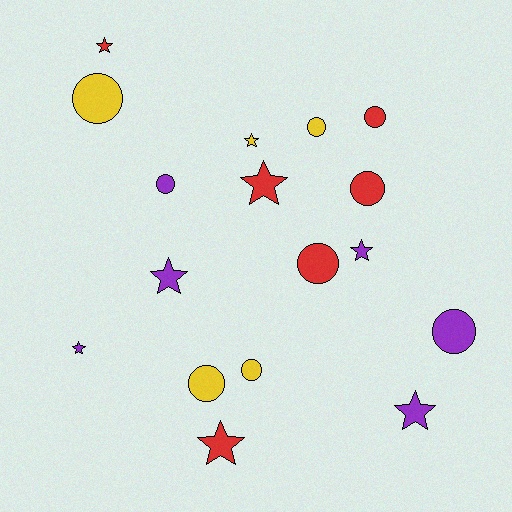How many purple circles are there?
There are 2 purple circles.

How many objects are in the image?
There are 17 objects.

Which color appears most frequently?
Red, with 6 objects.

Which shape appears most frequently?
Circle, with 9 objects.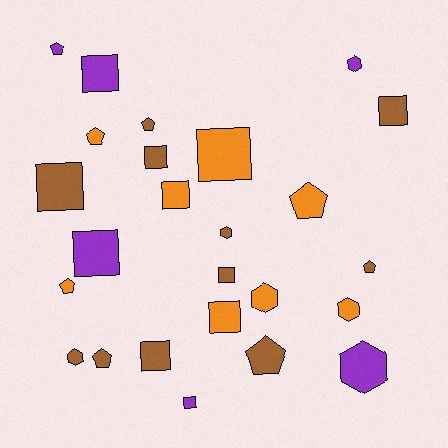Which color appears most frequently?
Brown, with 11 objects.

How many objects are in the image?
There are 25 objects.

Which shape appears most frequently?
Square, with 11 objects.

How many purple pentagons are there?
There is 1 purple pentagon.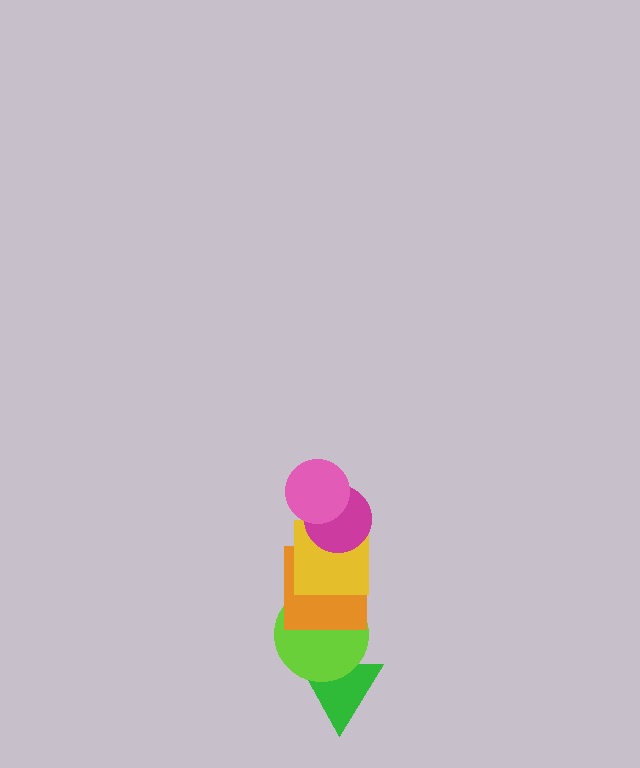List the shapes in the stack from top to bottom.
From top to bottom: the pink circle, the magenta circle, the yellow square, the orange square, the lime circle, the green triangle.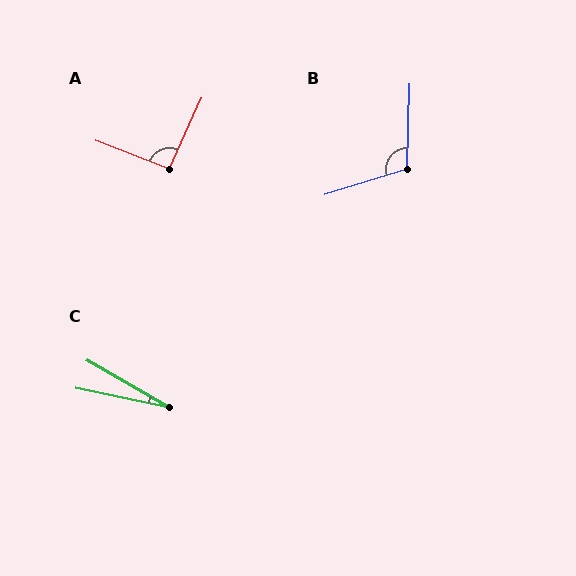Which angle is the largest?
B, at approximately 109 degrees.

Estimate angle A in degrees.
Approximately 94 degrees.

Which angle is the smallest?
C, at approximately 18 degrees.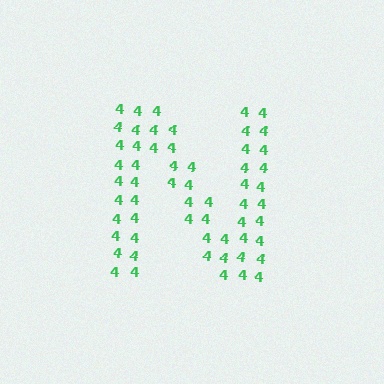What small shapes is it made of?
It is made of small digit 4's.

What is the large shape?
The large shape is the letter N.